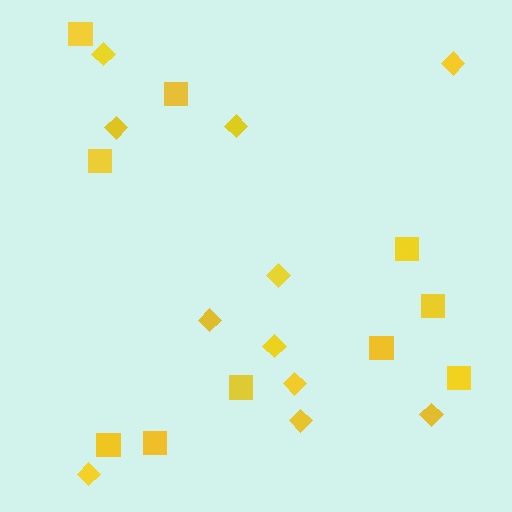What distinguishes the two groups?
There are 2 groups: one group of squares (10) and one group of diamonds (11).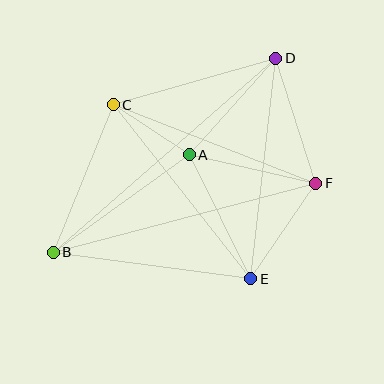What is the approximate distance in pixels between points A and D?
The distance between A and D is approximately 130 pixels.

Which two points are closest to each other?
Points A and C are closest to each other.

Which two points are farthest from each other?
Points B and D are farthest from each other.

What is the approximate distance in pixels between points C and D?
The distance between C and D is approximately 169 pixels.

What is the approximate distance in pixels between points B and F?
The distance between B and F is approximately 271 pixels.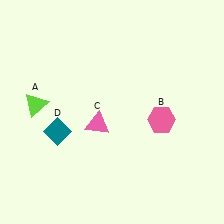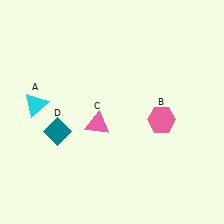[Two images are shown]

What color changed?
The triangle (A) changed from lime in Image 1 to cyan in Image 2.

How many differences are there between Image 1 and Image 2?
There is 1 difference between the two images.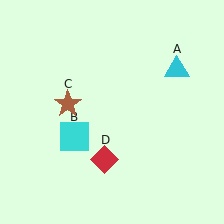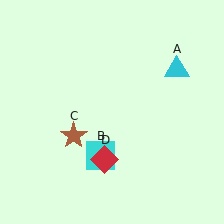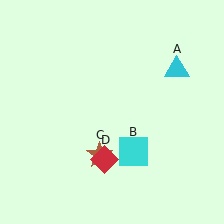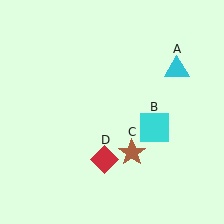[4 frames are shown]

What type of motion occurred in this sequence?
The cyan square (object B), brown star (object C) rotated counterclockwise around the center of the scene.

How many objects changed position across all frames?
2 objects changed position: cyan square (object B), brown star (object C).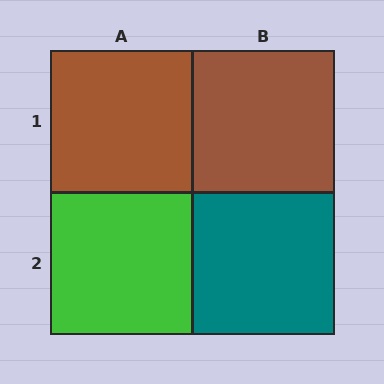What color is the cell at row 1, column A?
Brown.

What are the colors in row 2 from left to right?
Green, teal.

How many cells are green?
1 cell is green.